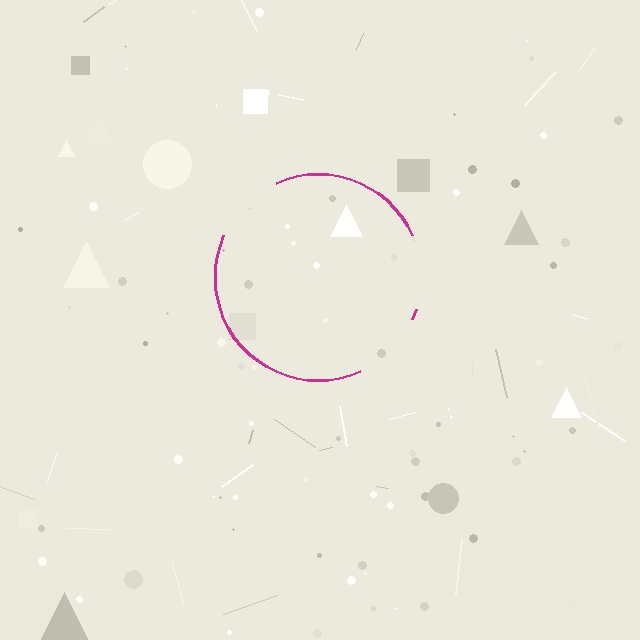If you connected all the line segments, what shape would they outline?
They would outline a circle.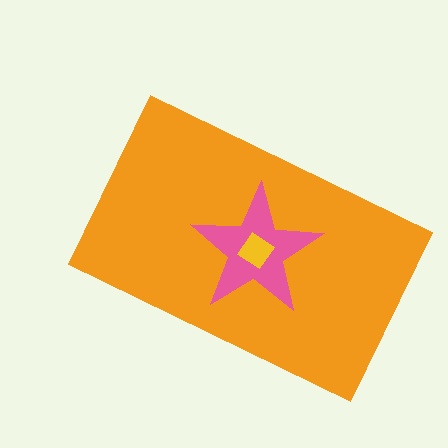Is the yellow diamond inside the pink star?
Yes.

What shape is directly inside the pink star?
The yellow diamond.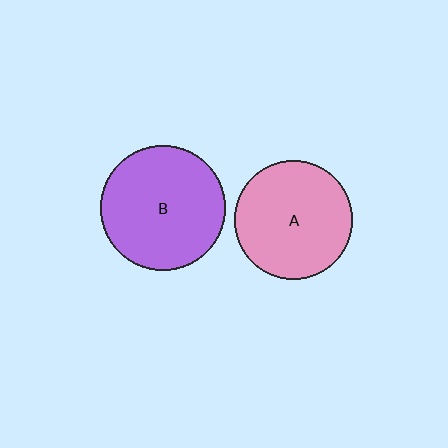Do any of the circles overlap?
No, none of the circles overlap.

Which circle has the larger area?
Circle B (purple).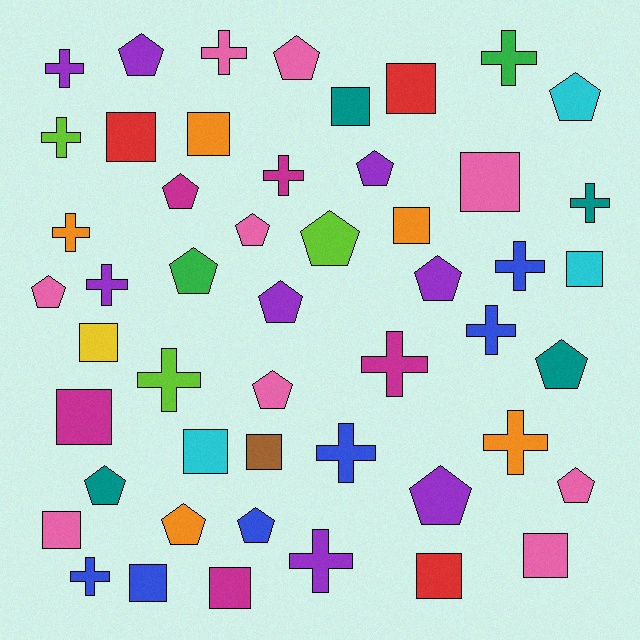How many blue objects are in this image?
There are 6 blue objects.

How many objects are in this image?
There are 50 objects.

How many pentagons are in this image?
There are 18 pentagons.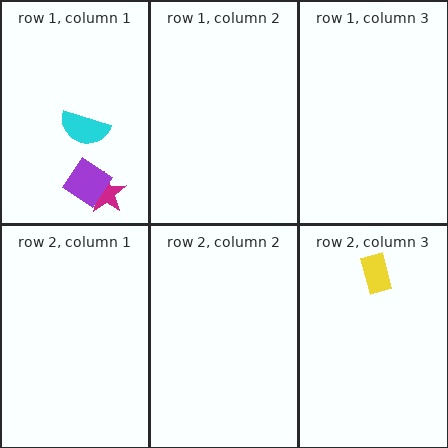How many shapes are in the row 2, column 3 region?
1.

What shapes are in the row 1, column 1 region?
The cyan semicircle, the magenta star, the purple diamond.